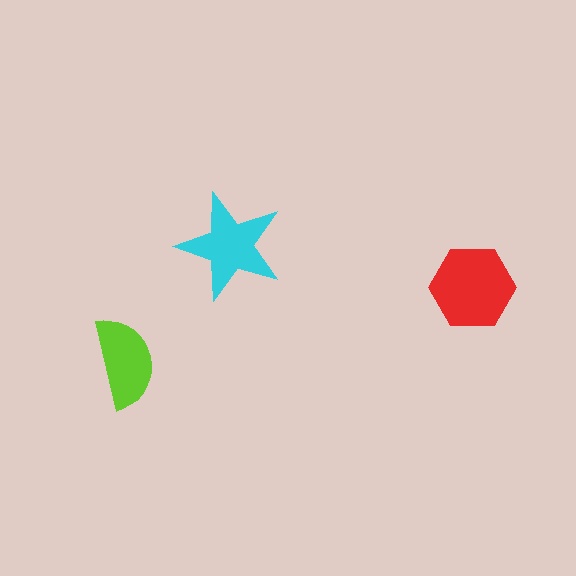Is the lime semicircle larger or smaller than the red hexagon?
Smaller.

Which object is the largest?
The red hexagon.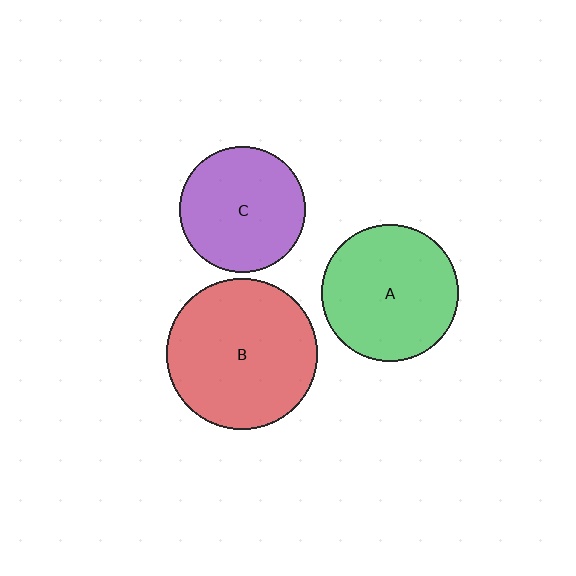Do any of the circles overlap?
No, none of the circles overlap.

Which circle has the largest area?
Circle B (red).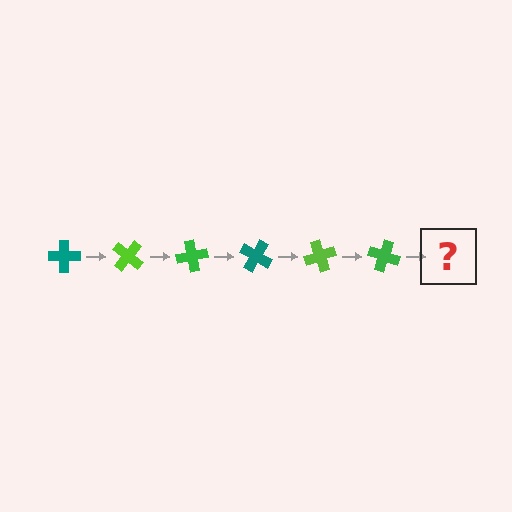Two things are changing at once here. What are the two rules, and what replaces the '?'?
The two rules are that it rotates 40 degrees each step and the color cycles through teal, lime, and green. The '?' should be a teal cross, rotated 240 degrees from the start.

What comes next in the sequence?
The next element should be a teal cross, rotated 240 degrees from the start.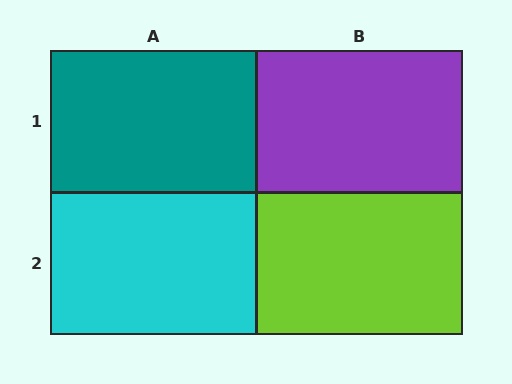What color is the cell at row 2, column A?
Cyan.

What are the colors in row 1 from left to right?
Teal, purple.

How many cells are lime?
1 cell is lime.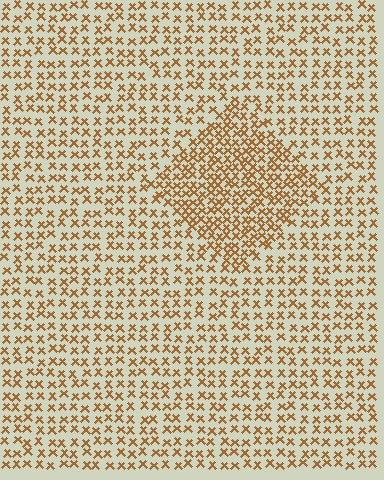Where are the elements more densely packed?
The elements are more densely packed inside the diamond boundary.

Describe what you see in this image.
The image contains small brown elements arranged at two different densities. A diamond-shaped region is visible where the elements are more densely packed than the surrounding area.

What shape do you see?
I see a diamond.